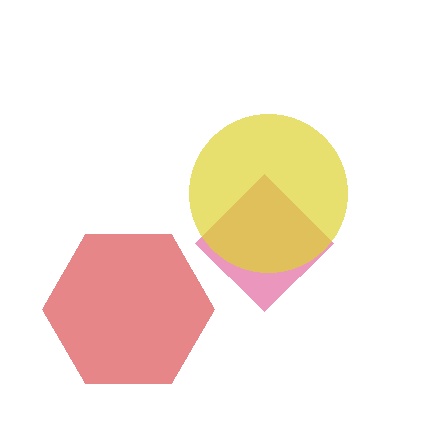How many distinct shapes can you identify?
There are 3 distinct shapes: a pink diamond, a yellow circle, a red hexagon.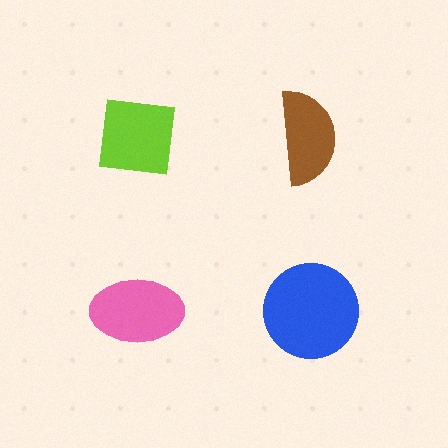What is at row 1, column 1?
A lime square.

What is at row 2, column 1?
A pink ellipse.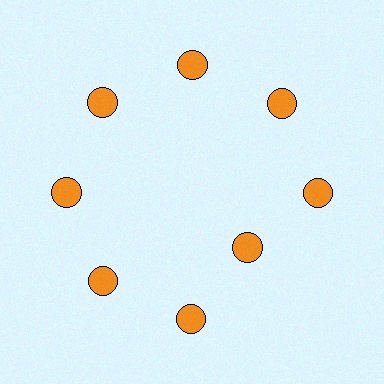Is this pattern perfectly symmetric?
No. The 8 orange circles are arranged in a ring, but one element near the 4 o'clock position is pulled inward toward the center, breaking the 8-fold rotational symmetry.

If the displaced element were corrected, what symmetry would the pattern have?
It would have 8-fold rotational symmetry — the pattern would map onto itself every 45 degrees.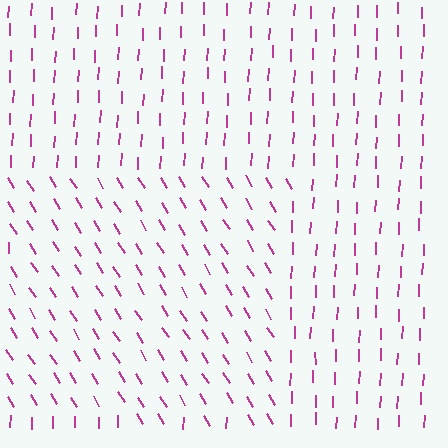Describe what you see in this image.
The image is filled with small magenta line segments. A rectangle region in the image has lines oriented differently from the surrounding lines, creating a visible texture boundary.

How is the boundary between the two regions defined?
The boundary is defined purely by a change in line orientation (approximately 34 degrees difference). All lines are the same color and thickness.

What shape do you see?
I see a rectangle.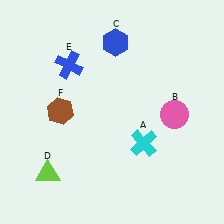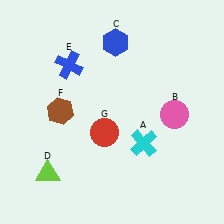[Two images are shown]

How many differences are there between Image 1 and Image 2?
There is 1 difference between the two images.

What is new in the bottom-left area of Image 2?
A red circle (G) was added in the bottom-left area of Image 2.